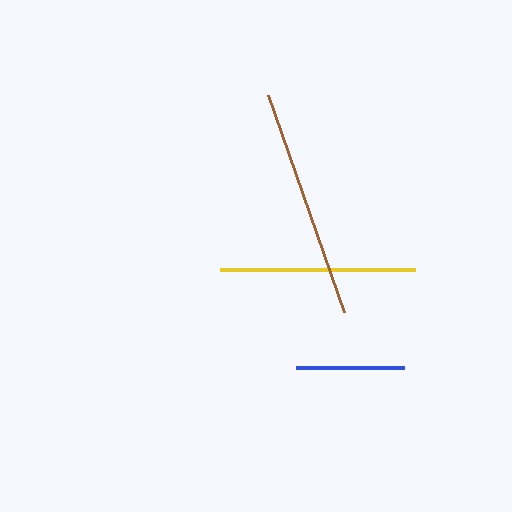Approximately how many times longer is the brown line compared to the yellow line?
The brown line is approximately 1.2 times the length of the yellow line.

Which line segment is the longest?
The brown line is the longest at approximately 230 pixels.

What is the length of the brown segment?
The brown segment is approximately 230 pixels long.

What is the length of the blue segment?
The blue segment is approximately 108 pixels long.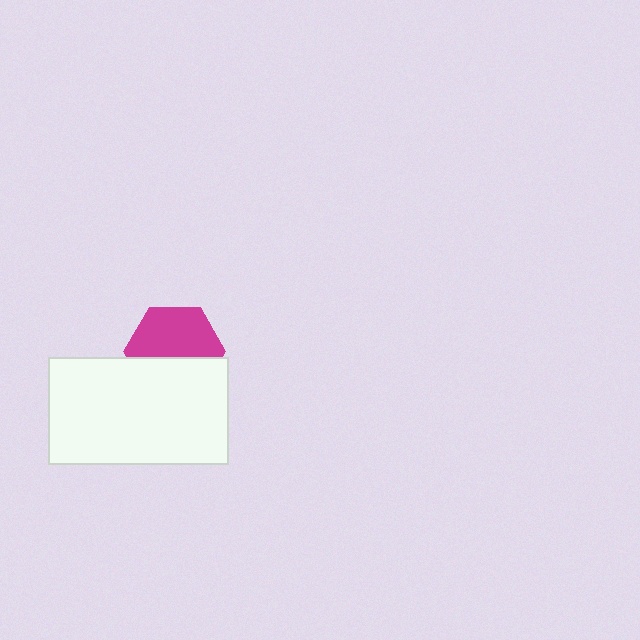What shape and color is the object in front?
The object in front is a white rectangle.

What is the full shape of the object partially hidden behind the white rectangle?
The partially hidden object is a magenta hexagon.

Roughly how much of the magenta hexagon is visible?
About half of it is visible (roughly 59%).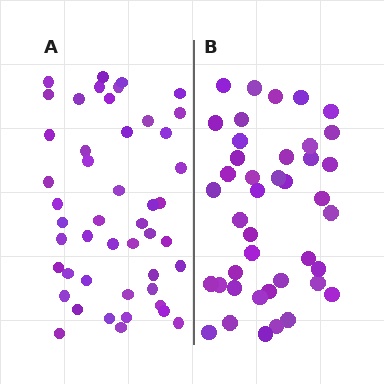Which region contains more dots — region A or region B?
Region A (the left region) has more dots.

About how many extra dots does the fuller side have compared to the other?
Region A has about 6 more dots than region B.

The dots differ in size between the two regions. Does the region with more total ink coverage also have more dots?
No. Region B has more total ink coverage because its dots are larger, but region A actually contains more individual dots. Total area can be misleading — the number of items is what matters here.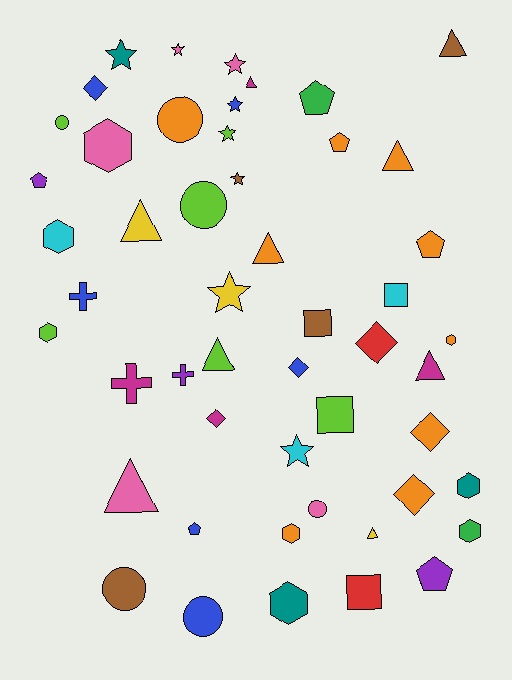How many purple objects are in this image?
There are 3 purple objects.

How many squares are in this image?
There are 4 squares.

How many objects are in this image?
There are 50 objects.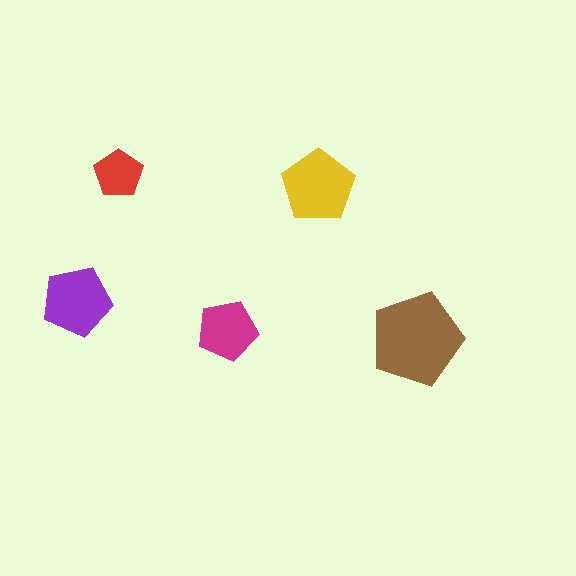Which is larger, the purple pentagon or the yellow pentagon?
The yellow one.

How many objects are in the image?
There are 5 objects in the image.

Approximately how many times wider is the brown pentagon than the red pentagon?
About 2 times wider.